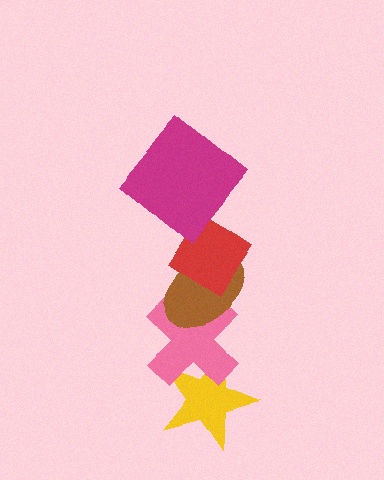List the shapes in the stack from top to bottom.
From top to bottom: the magenta diamond, the red diamond, the brown ellipse, the pink cross, the yellow star.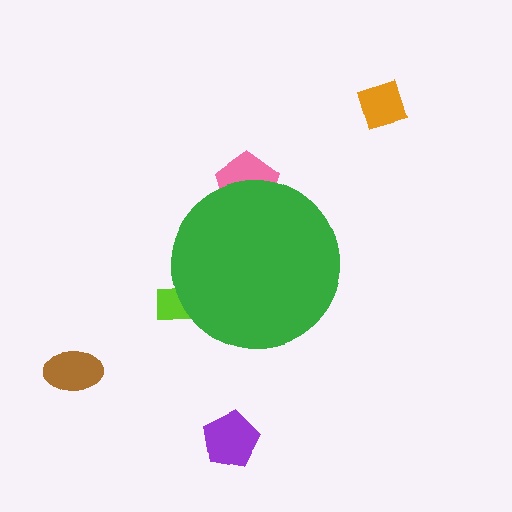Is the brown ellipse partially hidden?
No, the brown ellipse is fully visible.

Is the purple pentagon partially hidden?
No, the purple pentagon is fully visible.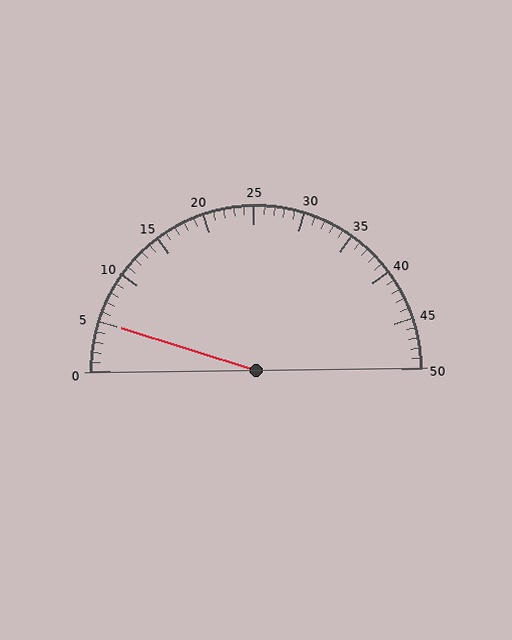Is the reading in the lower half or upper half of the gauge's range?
The reading is in the lower half of the range (0 to 50).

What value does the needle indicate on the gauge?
The needle indicates approximately 5.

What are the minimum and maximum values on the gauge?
The gauge ranges from 0 to 50.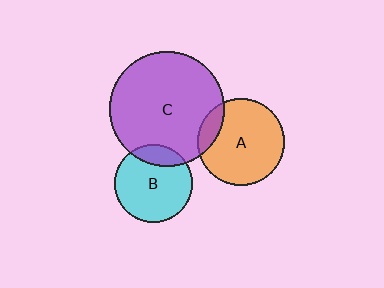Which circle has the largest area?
Circle C (purple).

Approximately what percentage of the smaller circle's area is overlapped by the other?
Approximately 20%.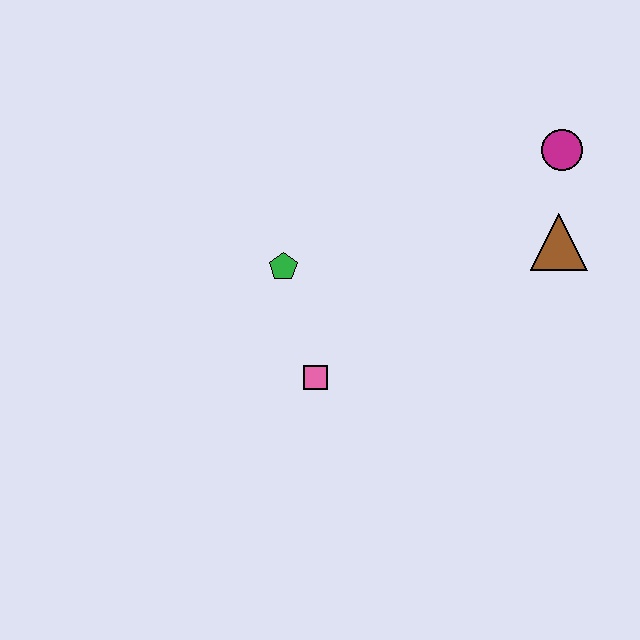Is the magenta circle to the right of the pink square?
Yes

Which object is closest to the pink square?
The green pentagon is closest to the pink square.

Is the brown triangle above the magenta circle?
No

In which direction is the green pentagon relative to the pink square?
The green pentagon is above the pink square.